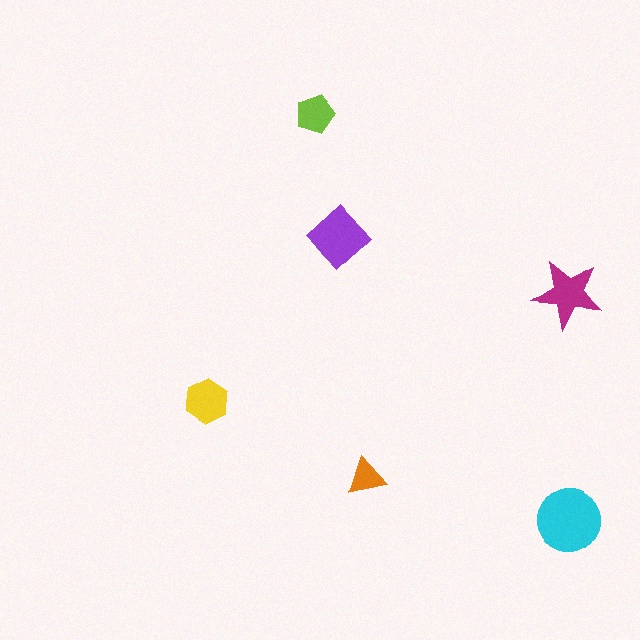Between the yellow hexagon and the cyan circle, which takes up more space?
The cyan circle.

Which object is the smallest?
The orange triangle.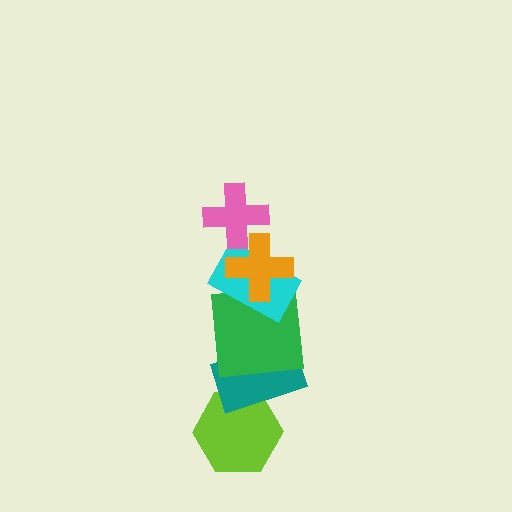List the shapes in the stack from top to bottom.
From top to bottom: the pink cross, the orange cross, the cyan rectangle, the green square, the teal rectangle, the lime hexagon.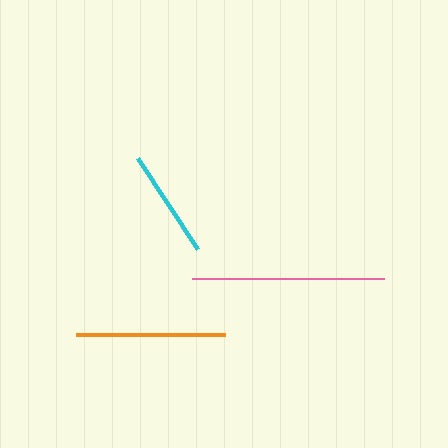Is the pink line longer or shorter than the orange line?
The pink line is longer than the orange line.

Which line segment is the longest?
The pink line is the longest at approximately 192 pixels.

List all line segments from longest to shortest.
From longest to shortest: pink, orange, cyan.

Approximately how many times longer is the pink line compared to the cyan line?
The pink line is approximately 1.8 times the length of the cyan line.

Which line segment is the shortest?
The cyan line is the shortest at approximately 109 pixels.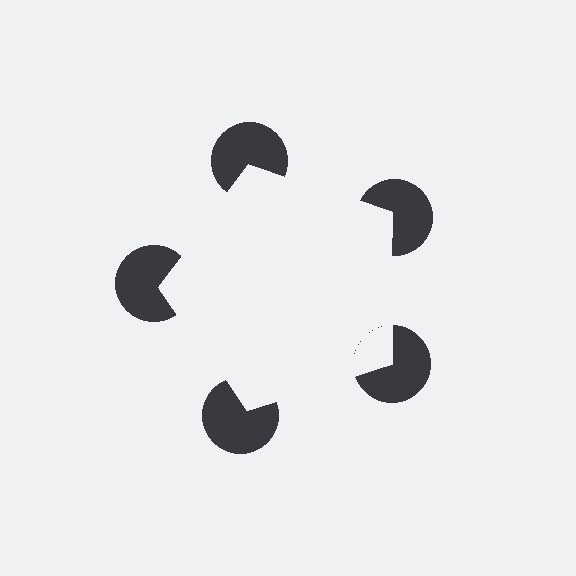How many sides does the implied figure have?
5 sides.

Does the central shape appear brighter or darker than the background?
It typically appears slightly brighter than the background, even though no actual brightness change is drawn.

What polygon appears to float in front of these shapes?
An illusory pentagon — its edges are inferred from the aligned wedge cuts in the pac-man discs, not physically drawn.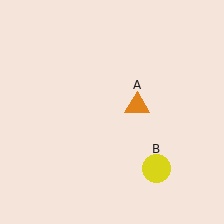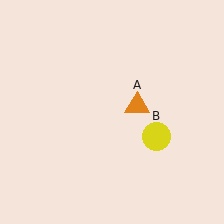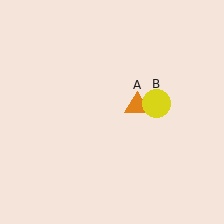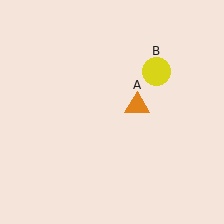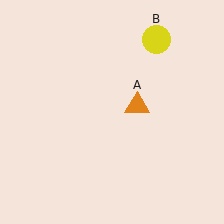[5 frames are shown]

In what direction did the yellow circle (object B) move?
The yellow circle (object B) moved up.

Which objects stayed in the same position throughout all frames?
Orange triangle (object A) remained stationary.